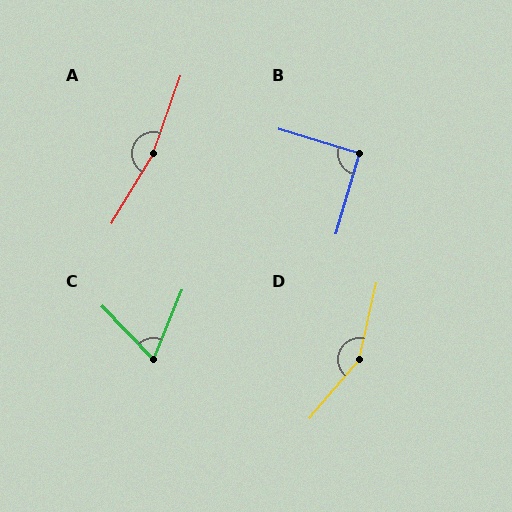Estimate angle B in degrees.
Approximately 91 degrees.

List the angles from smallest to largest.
C (66°), B (91°), D (153°), A (169°).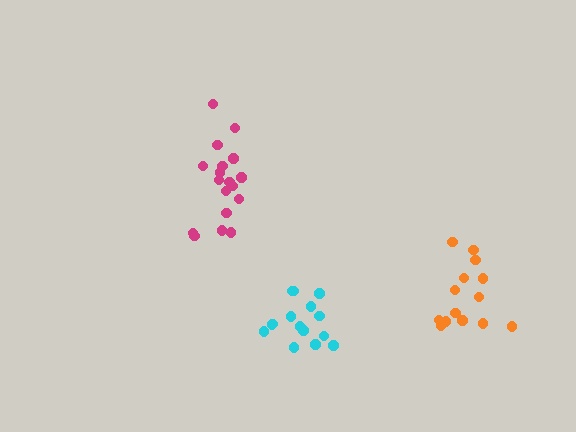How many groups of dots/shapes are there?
There are 3 groups.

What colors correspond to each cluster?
The clusters are colored: cyan, orange, magenta.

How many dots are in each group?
Group 1: 15 dots, Group 2: 14 dots, Group 3: 18 dots (47 total).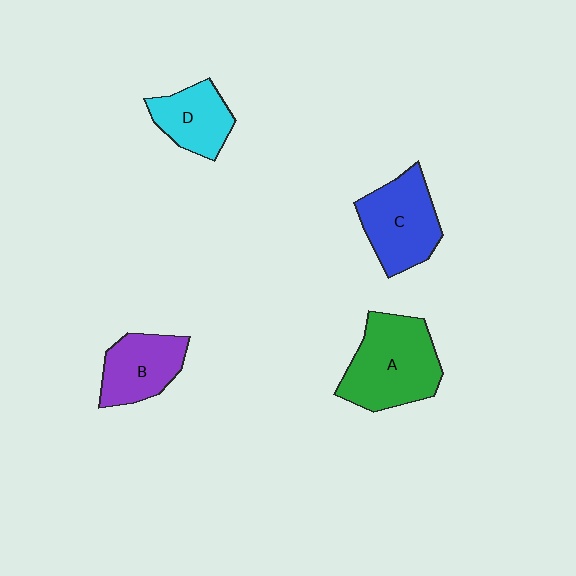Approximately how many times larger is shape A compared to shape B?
Approximately 1.5 times.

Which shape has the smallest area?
Shape D (cyan).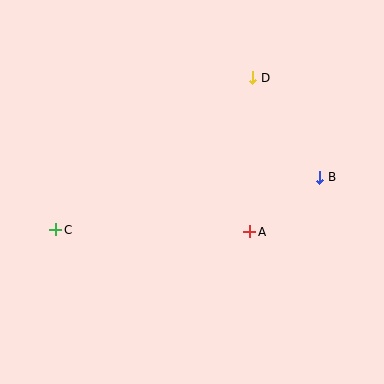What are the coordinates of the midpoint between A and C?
The midpoint between A and C is at (153, 231).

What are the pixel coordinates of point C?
Point C is at (56, 230).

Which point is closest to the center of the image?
Point A at (250, 232) is closest to the center.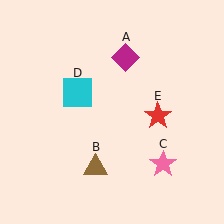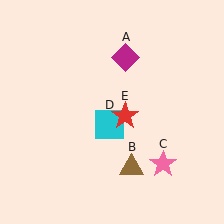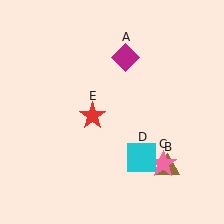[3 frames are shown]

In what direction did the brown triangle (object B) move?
The brown triangle (object B) moved right.